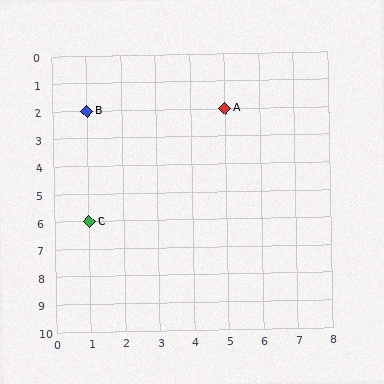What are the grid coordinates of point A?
Point A is at grid coordinates (5, 2).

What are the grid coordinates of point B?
Point B is at grid coordinates (1, 2).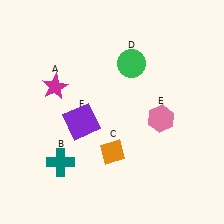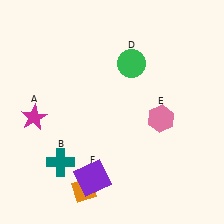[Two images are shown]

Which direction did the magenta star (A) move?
The magenta star (A) moved down.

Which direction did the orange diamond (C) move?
The orange diamond (C) moved down.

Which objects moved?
The objects that moved are: the magenta star (A), the orange diamond (C), the purple square (F).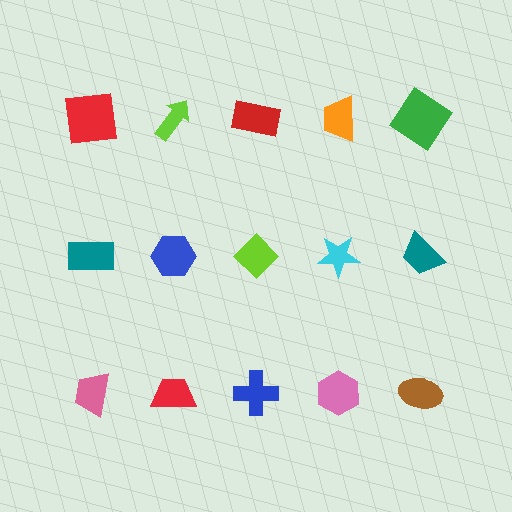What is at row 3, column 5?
A brown ellipse.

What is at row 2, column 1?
A teal rectangle.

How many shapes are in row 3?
5 shapes.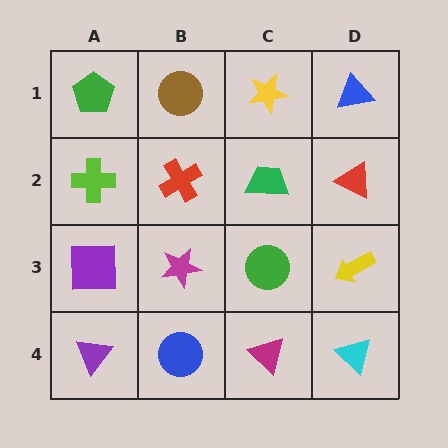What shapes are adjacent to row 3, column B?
A red cross (row 2, column B), a blue circle (row 4, column B), a purple square (row 3, column A), a green circle (row 3, column C).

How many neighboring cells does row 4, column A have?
2.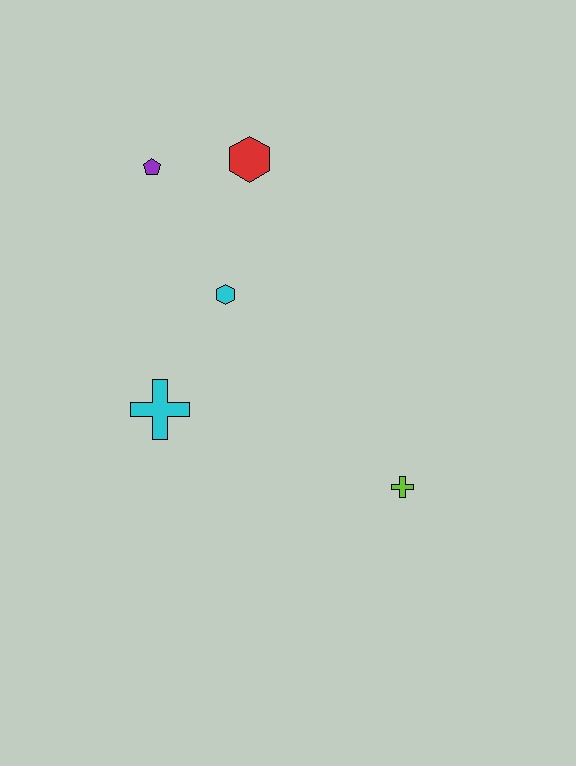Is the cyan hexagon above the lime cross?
Yes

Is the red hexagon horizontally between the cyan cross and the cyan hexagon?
No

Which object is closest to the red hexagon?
The purple pentagon is closest to the red hexagon.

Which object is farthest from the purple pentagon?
The lime cross is farthest from the purple pentagon.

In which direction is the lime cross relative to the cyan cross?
The lime cross is to the right of the cyan cross.